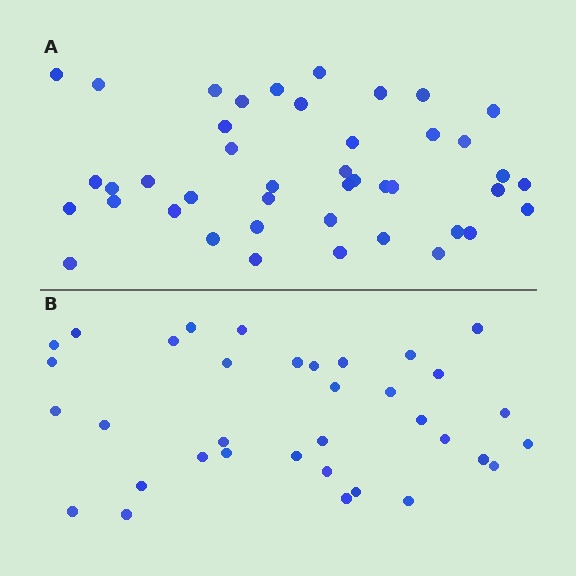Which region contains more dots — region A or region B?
Region A (the top region) has more dots.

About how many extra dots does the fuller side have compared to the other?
Region A has roughly 8 or so more dots than region B.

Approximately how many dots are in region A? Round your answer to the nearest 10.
About 40 dots. (The exact count is 43, which rounds to 40.)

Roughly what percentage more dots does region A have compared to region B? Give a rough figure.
About 25% more.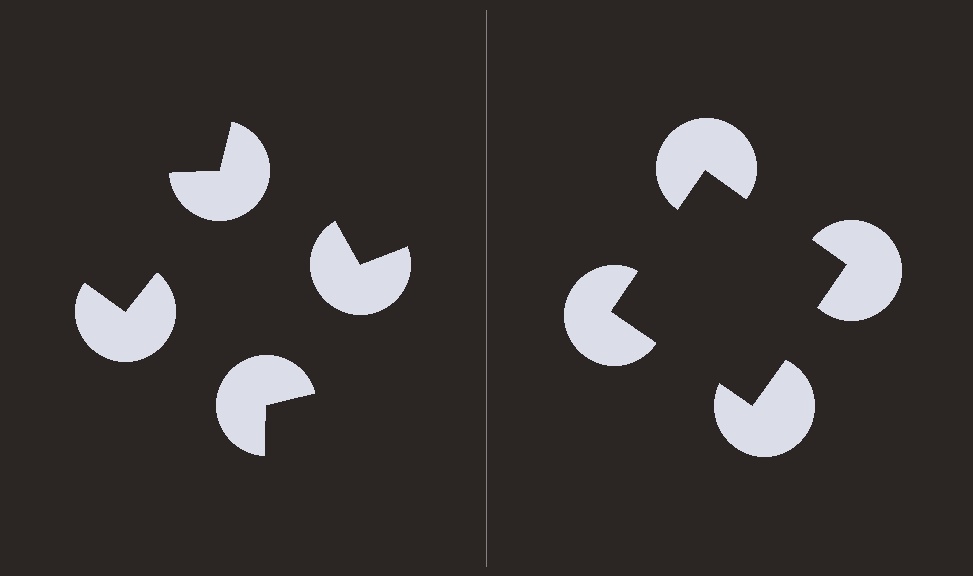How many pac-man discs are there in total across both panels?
8 — 4 on each side.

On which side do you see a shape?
An illusory square appears on the right side. On the left side the wedge cuts are rotated, so no coherent shape forms.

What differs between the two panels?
The pac-man discs are positioned identically on both sides; only the wedge orientations differ. On the right they align to a square; on the left they are misaligned.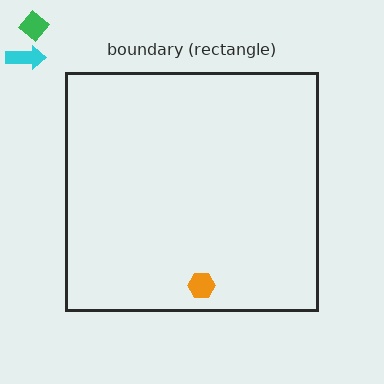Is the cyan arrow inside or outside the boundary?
Outside.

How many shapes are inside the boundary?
1 inside, 2 outside.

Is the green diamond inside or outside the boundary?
Outside.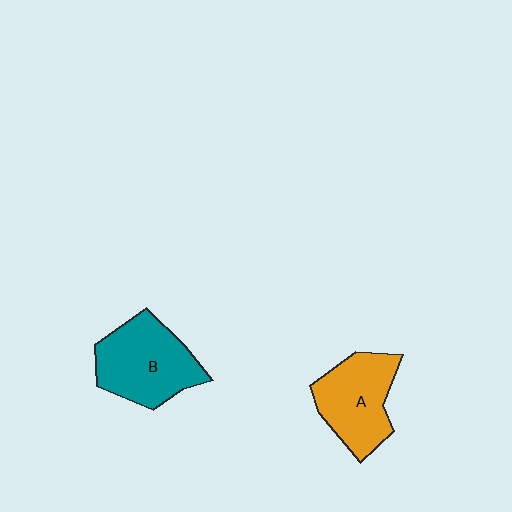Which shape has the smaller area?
Shape A (orange).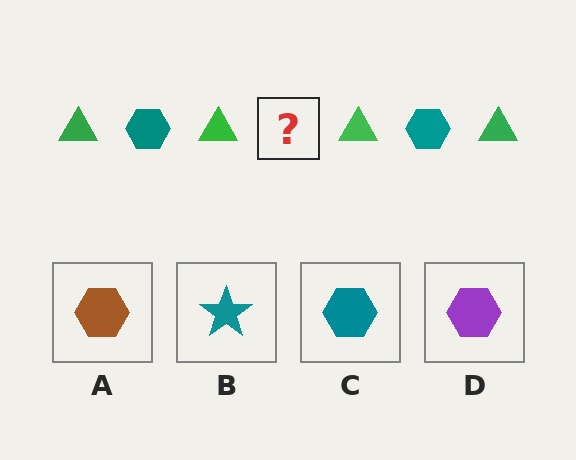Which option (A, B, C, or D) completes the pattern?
C.